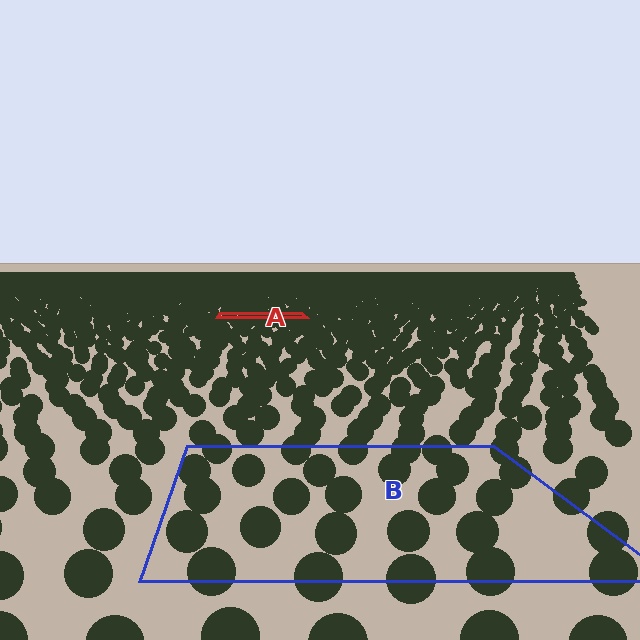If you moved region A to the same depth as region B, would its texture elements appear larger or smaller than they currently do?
They would appear larger. At a closer depth, the same texture elements are projected at a bigger on-screen size.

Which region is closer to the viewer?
Region B is closer. The texture elements there are larger and more spread out.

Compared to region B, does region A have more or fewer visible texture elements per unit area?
Region A has more texture elements per unit area — they are packed more densely because it is farther away.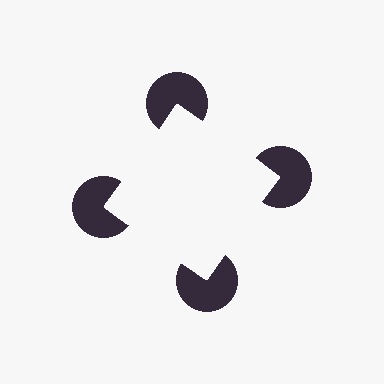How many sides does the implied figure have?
4 sides.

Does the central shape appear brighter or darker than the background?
It typically appears slightly brighter than the background, even though no actual brightness change is drawn.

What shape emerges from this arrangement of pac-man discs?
An illusory square — its edges are inferred from the aligned wedge cuts in the pac-man discs, not physically drawn.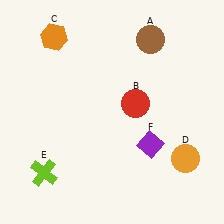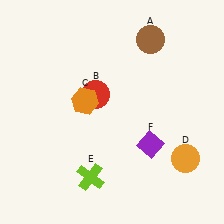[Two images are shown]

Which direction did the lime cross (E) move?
The lime cross (E) moved right.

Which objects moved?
The objects that moved are: the red circle (B), the orange hexagon (C), the lime cross (E).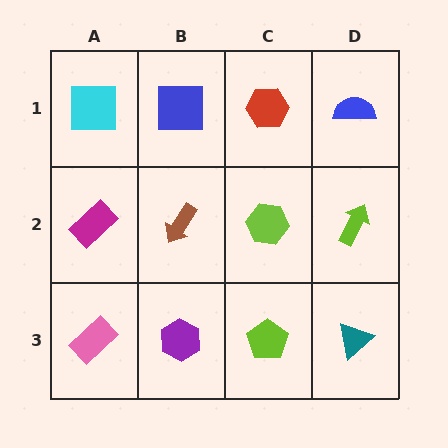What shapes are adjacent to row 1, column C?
A lime hexagon (row 2, column C), a blue square (row 1, column B), a blue semicircle (row 1, column D).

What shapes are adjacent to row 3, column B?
A brown arrow (row 2, column B), a pink rectangle (row 3, column A), a lime pentagon (row 3, column C).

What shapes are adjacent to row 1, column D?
A lime arrow (row 2, column D), a red hexagon (row 1, column C).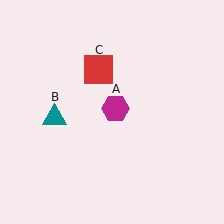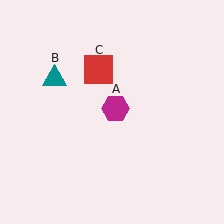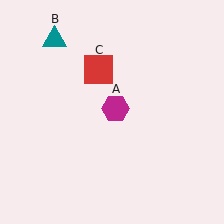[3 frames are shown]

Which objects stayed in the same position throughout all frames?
Magenta hexagon (object A) and red square (object C) remained stationary.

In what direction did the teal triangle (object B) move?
The teal triangle (object B) moved up.